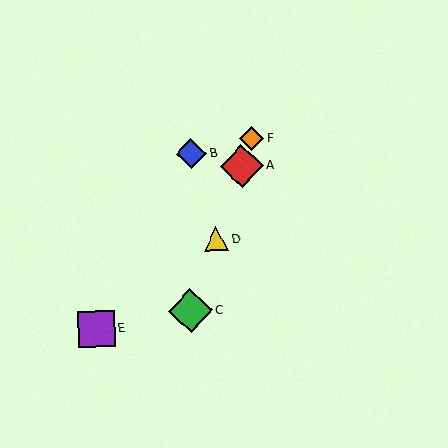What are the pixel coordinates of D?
Object D is at (216, 239).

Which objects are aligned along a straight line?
Objects A, C, D, F are aligned along a straight line.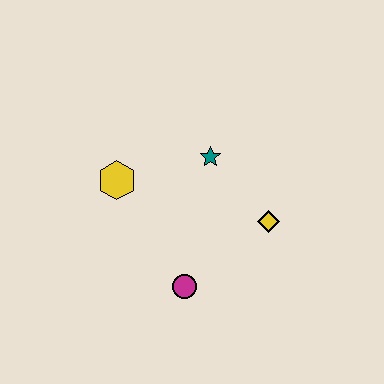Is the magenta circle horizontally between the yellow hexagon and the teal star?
Yes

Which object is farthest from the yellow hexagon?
The yellow diamond is farthest from the yellow hexagon.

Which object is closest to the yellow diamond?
The teal star is closest to the yellow diamond.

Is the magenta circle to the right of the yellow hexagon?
Yes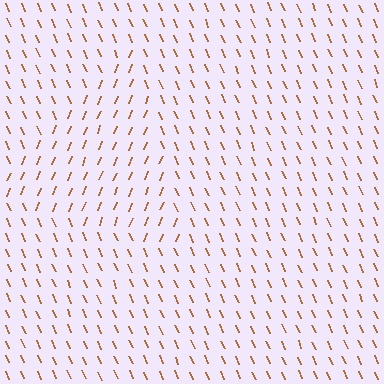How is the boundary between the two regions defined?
The boundary is defined purely by a change in line orientation (approximately 45 degrees difference). All lines are the same color and thickness.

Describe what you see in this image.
The image is filled with small brown line segments. A triangle region in the image has lines oriented differently from the surrounding lines, creating a visible texture boundary.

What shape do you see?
I see a triangle.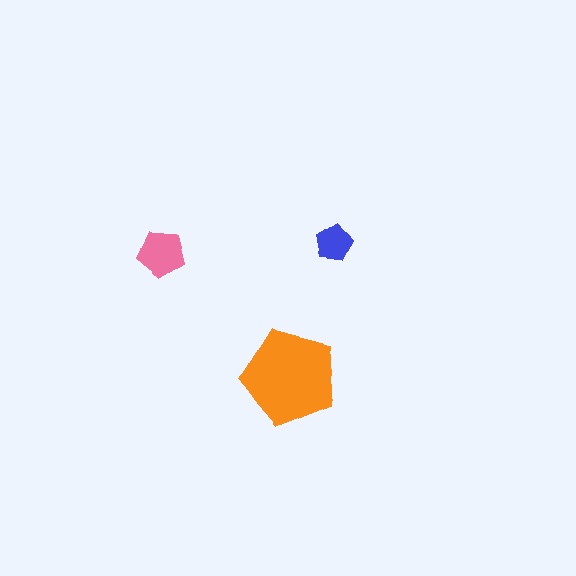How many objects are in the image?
There are 3 objects in the image.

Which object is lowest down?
The orange pentagon is bottommost.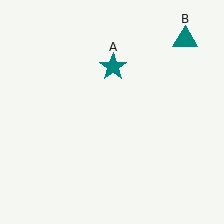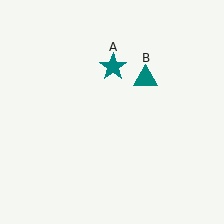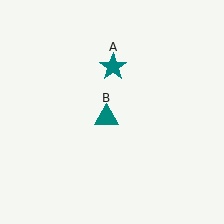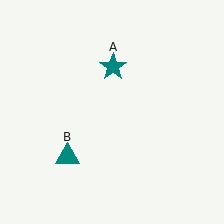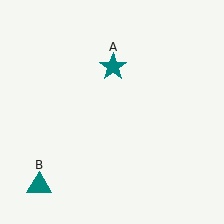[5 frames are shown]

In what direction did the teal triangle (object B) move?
The teal triangle (object B) moved down and to the left.